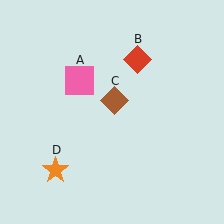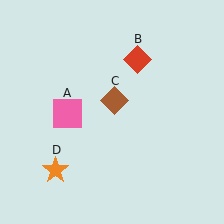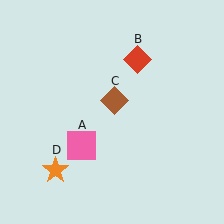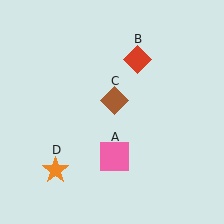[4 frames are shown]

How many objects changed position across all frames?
1 object changed position: pink square (object A).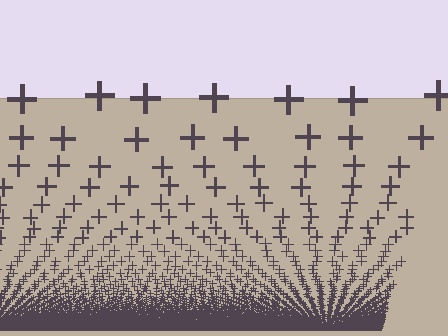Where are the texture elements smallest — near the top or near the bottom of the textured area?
Near the bottom.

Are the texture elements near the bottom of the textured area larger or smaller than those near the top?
Smaller. The gradient is inverted — elements near the bottom are smaller and denser.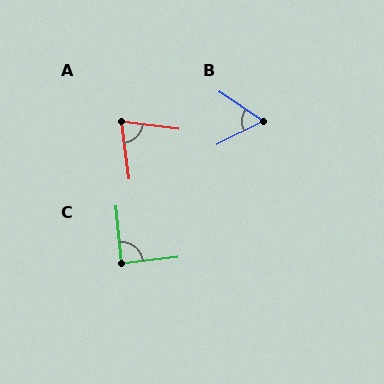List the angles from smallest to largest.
B (60°), A (75°), C (88°).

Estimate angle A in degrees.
Approximately 75 degrees.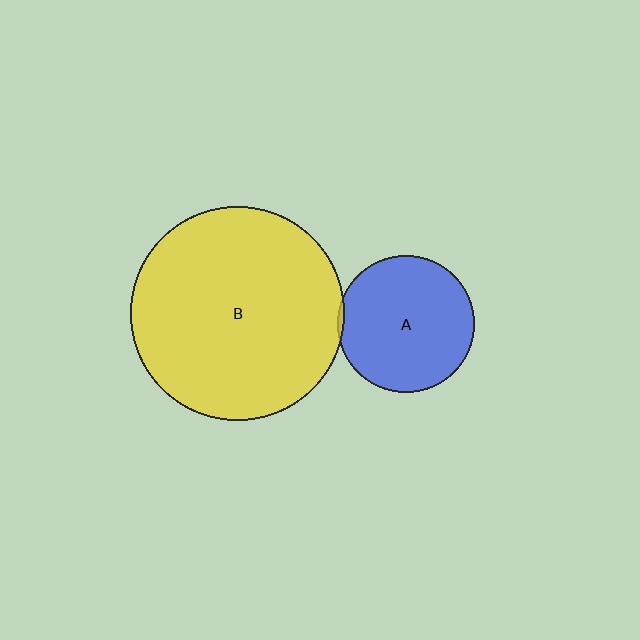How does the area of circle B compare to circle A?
Approximately 2.4 times.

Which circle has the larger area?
Circle B (yellow).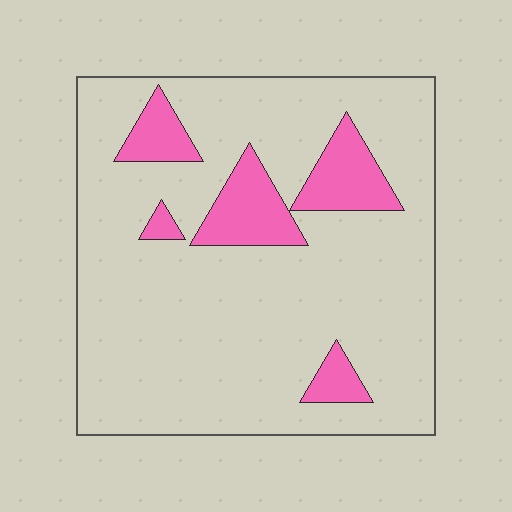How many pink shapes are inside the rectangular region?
5.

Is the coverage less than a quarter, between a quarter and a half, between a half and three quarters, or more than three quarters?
Less than a quarter.